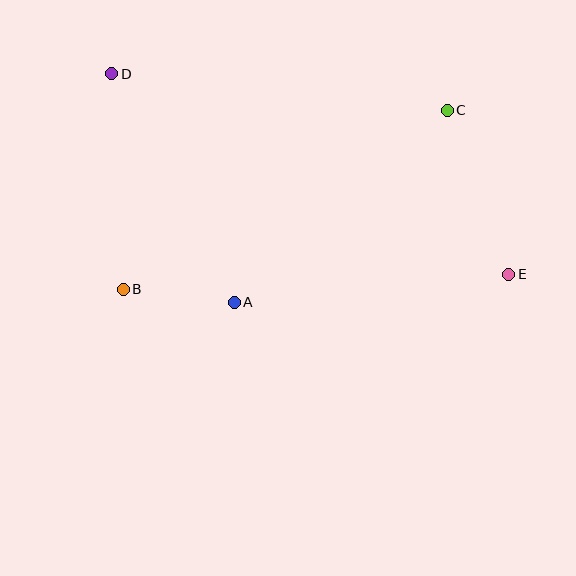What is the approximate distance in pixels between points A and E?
The distance between A and E is approximately 276 pixels.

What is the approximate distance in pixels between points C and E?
The distance between C and E is approximately 175 pixels.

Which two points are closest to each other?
Points A and B are closest to each other.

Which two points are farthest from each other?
Points D and E are farthest from each other.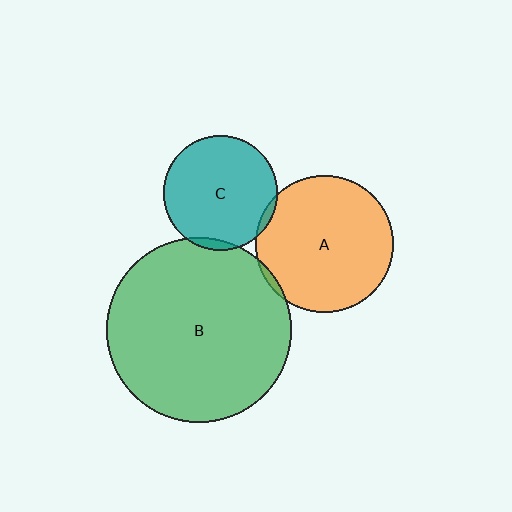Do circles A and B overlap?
Yes.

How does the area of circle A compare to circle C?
Approximately 1.5 times.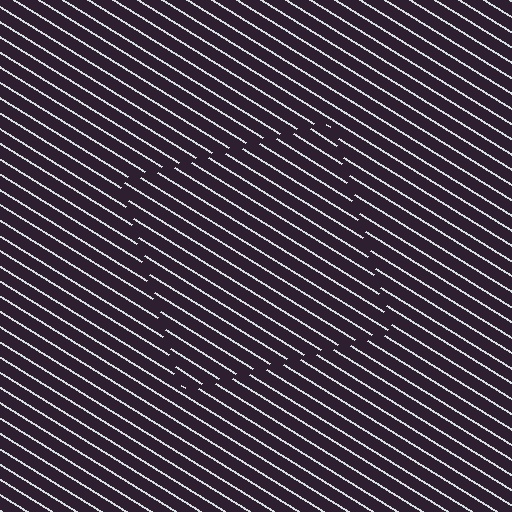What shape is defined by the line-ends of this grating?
An illusory square. The interior of the shape contains the same grating, shifted by half a period — the contour is defined by the phase discontinuity where line-ends from the inner and outer gratings abut.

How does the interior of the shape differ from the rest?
The interior of the shape contains the same grating, shifted by half a period — the contour is defined by the phase discontinuity where line-ends from the inner and outer gratings abut.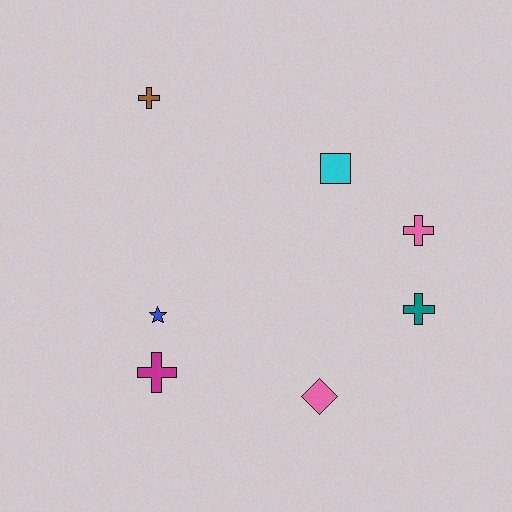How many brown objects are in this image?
There is 1 brown object.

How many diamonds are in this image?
There is 1 diamond.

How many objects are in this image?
There are 7 objects.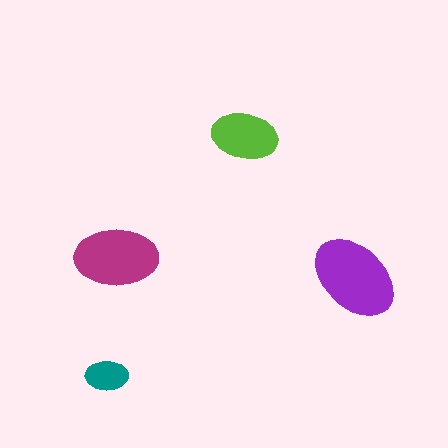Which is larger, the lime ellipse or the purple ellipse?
The purple one.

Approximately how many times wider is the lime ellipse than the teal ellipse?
About 1.5 times wider.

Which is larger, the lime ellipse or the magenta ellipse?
The magenta one.